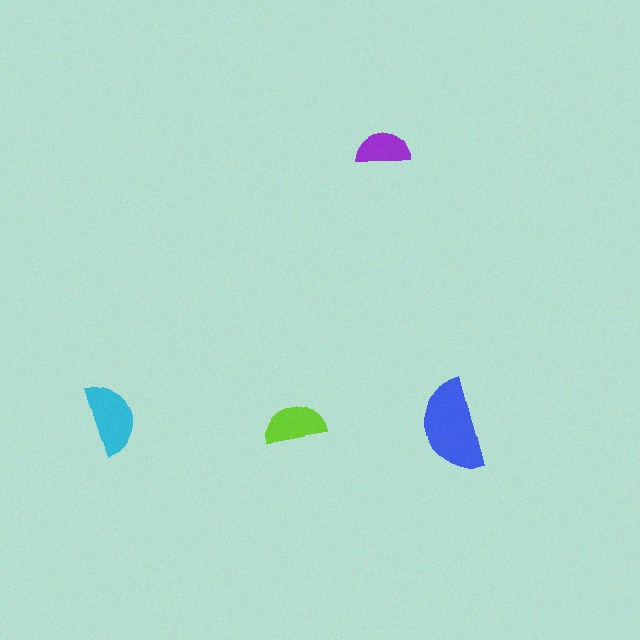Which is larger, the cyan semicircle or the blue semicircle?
The blue one.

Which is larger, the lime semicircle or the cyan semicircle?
The cyan one.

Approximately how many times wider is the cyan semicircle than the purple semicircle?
About 1.5 times wider.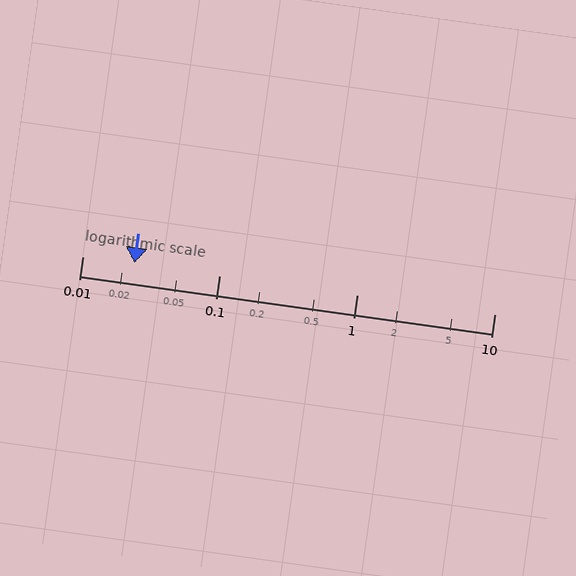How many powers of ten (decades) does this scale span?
The scale spans 3 decades, from 0.01 to 10.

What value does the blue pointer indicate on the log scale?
The pointer indicates approximately 0.024.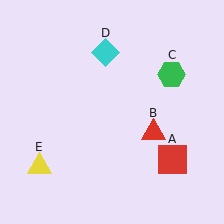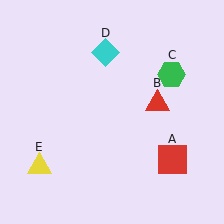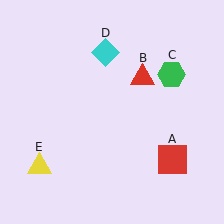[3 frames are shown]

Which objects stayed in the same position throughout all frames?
Red square (object A) and green hexagon (object C) and cyan diamond (object D) and yellow triangle (object E) remained stationary.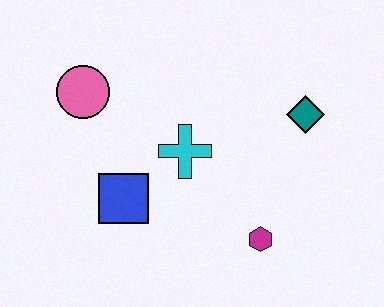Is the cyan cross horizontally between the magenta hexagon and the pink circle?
Yes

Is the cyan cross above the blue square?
Yes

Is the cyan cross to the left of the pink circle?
No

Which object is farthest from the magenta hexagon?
The pink circle is farthest from the magenta hexagon.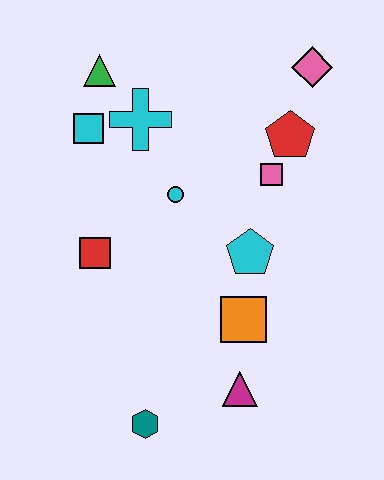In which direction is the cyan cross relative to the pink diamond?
The cyan cross is to the left of the pink diamond.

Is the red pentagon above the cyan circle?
Yes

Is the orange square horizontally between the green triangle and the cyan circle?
No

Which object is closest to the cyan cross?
The cyan square is closest to the cyan cross.